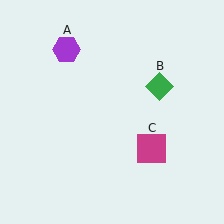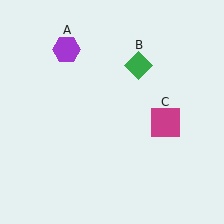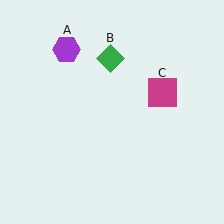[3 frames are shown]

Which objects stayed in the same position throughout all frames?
Purple hexagon (object A) remained stationary.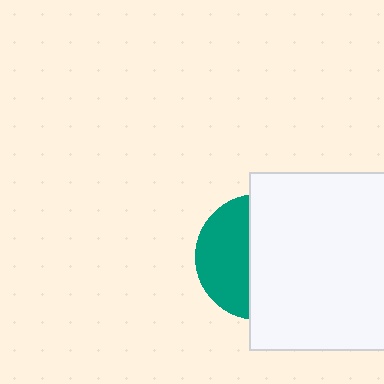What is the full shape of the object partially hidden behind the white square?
The partially hidden object is a teal circle.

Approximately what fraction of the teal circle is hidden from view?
Roughly 59% of the teal circle is hidden behind the white square.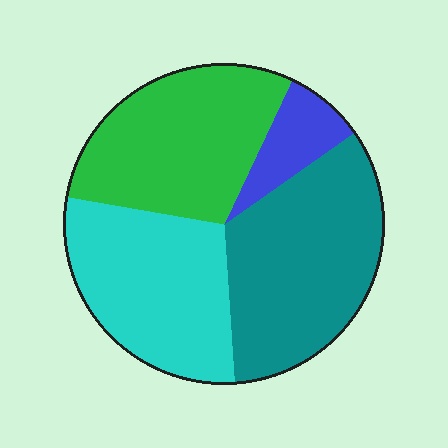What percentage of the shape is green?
Green takes up about one third (1/3) of the shape.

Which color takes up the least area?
Blue, at roughly 10%.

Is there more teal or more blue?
Teal.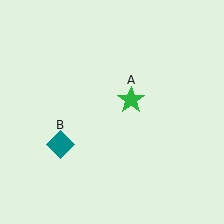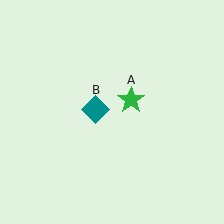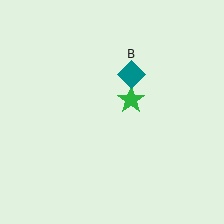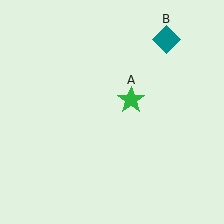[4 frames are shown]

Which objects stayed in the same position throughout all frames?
Green star (object A) remained stationary.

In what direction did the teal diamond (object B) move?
The teal diamond (object B) moved up and to the right.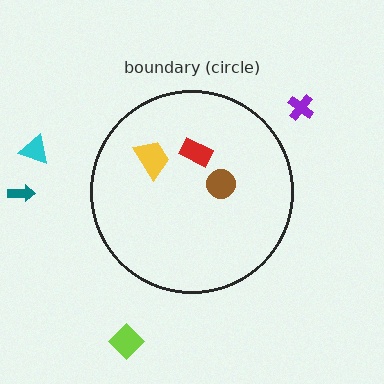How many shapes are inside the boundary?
3 inside, 4 outside.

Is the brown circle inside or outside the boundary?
Inside.